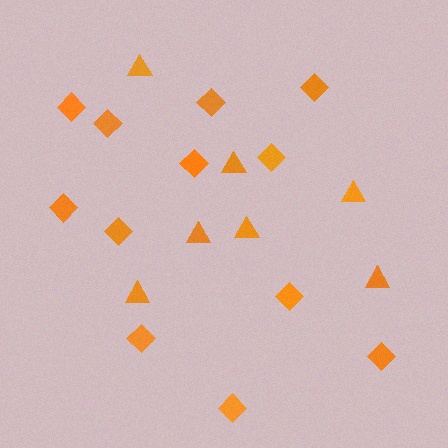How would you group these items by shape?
There are 2 groups: one group of triangles (7) and one group of diamonds (12).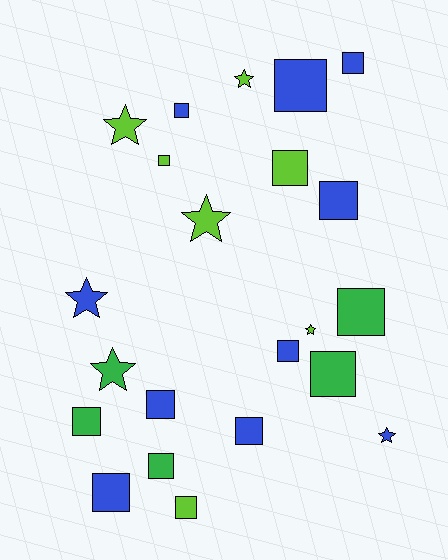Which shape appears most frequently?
Square, with 15 objects.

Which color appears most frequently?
Blue, with 10 objects.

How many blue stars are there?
There are 2 blue stars.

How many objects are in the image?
There are 22 objects.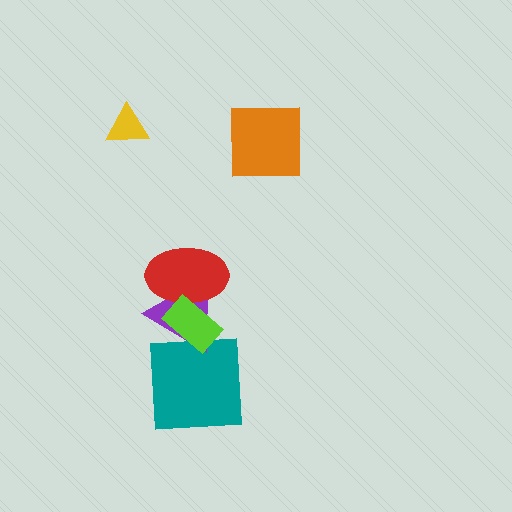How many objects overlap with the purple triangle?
3 objects overlap with the purple triangle.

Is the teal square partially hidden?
Yes, it is partially covered by another shape.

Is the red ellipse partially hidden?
Yes, it is partially covered by another shape.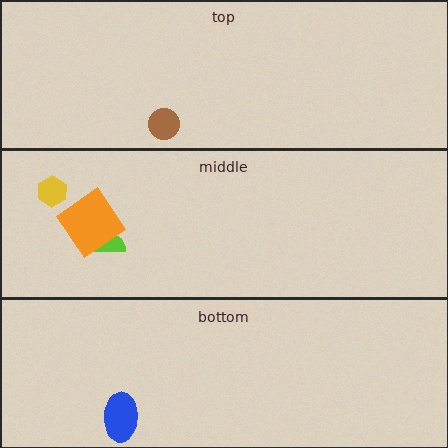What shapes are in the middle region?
The lime semicircle, the orange diamond, the yellow hexagon.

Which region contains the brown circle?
The top region.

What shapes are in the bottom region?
The blue ellipse.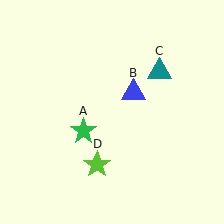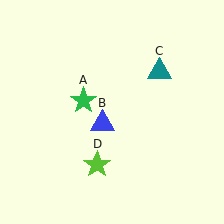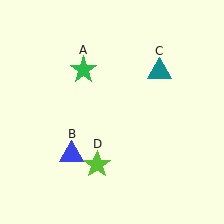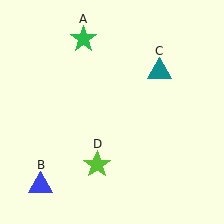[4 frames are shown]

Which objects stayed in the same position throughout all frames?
Teal triangle (object C) and lime star (object D) remained stationary.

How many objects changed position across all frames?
2 objects changed position: green star (object A), blue triangle (object B).